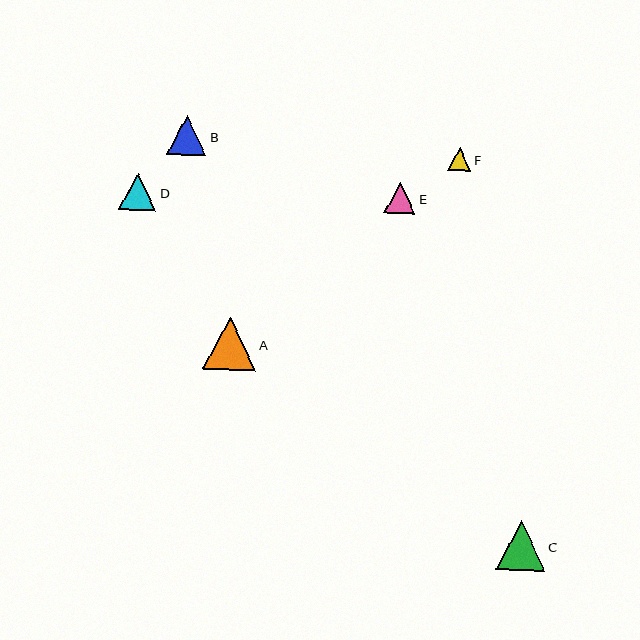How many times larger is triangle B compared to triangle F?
Triangle B is approximately 1.7 times the size of triangle F.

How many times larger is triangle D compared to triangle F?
Triangle D is approximately 1.6 times the size of triangle F.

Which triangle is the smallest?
Triangle F is the smallest with a size of approximately 23 pixels.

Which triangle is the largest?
Triangle A is the largest with a size of approximately 53 pixels.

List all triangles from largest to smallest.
From largest to smallest: A, C, B, D, E, F.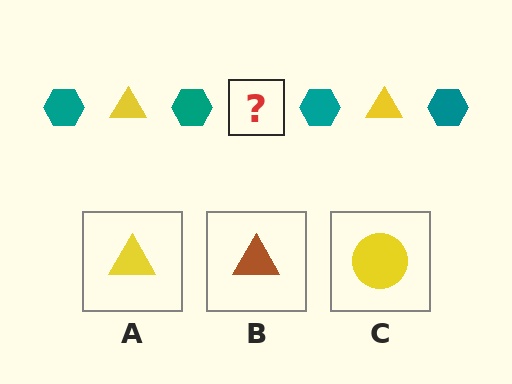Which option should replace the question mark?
Option A.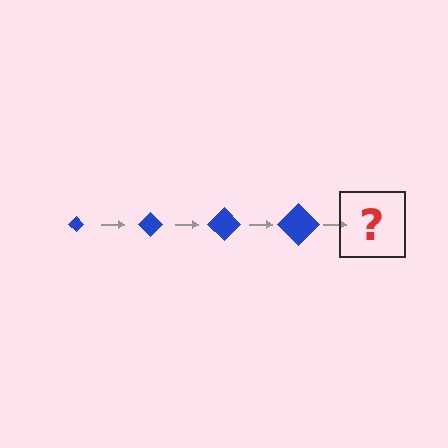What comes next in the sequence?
The next element should be a blue diamond, larger than the previous one.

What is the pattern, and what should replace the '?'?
The pattern is that the diamond gets progressively larger each step. The '?' should be a blue diamond, larger than the previous one.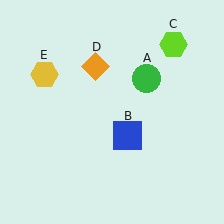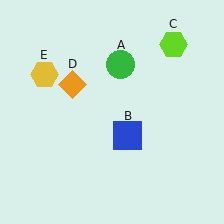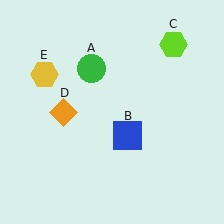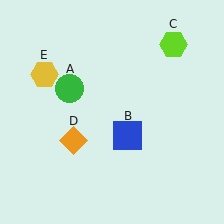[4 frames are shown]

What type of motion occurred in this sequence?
The green circle (object A), orange diamond (object D) rotated counterclockwise around the center of the scene.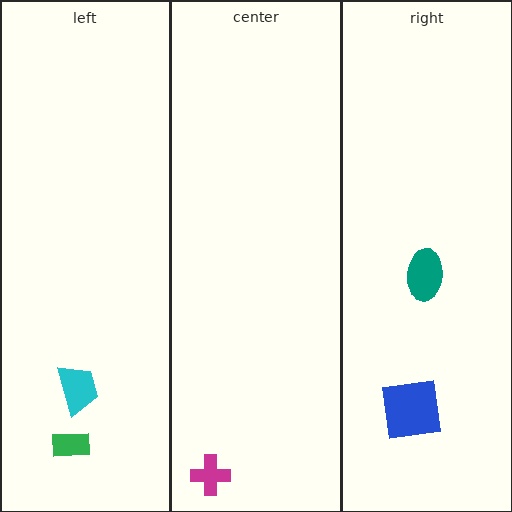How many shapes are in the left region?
2.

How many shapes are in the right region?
2.